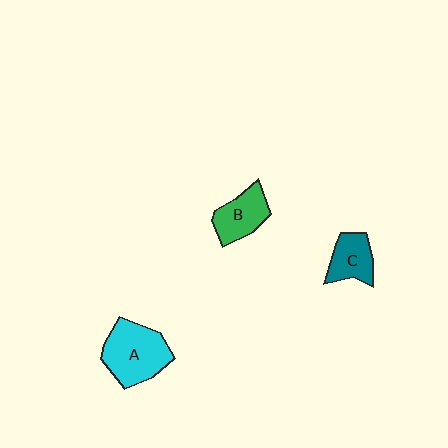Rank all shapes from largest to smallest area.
From largest to smallest: A (cyan), B (green), C (teal).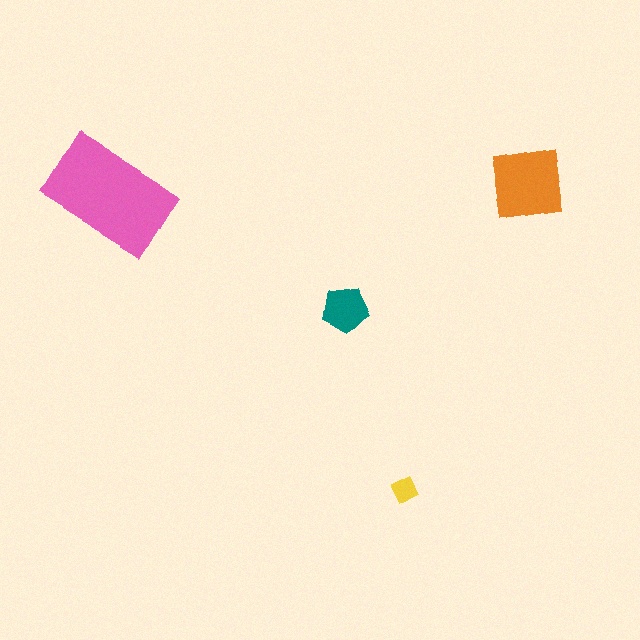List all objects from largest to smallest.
The pink rectangle, the orange square, the teal pentagon, the yellow diamond.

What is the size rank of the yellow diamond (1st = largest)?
4th.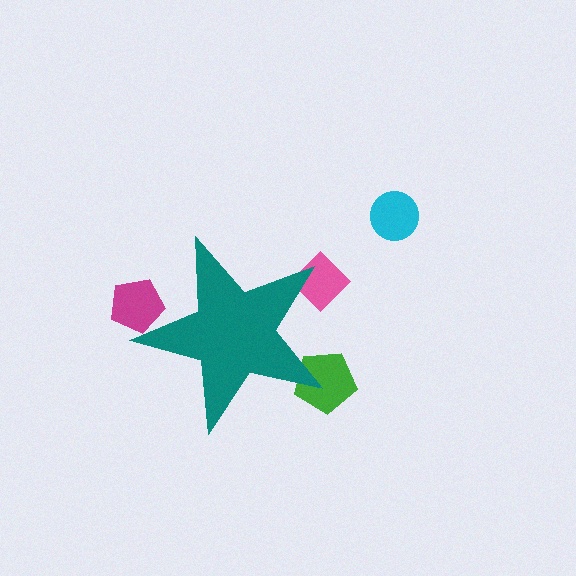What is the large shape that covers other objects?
A teal star.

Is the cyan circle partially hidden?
No, the cyan circle is fully visible.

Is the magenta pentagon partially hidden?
Yes, the magenta pentagon is partially hidden behind the teal star.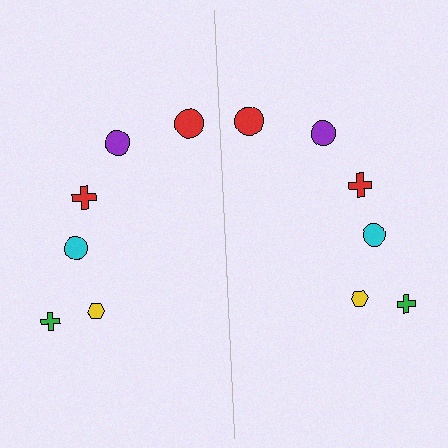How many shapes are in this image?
There are 12 shapes in this image.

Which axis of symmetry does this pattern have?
The pattern has a vertical axis of symmetry running through the center of the image.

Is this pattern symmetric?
Yes, this pattern has bilateral (reflection) symmetry.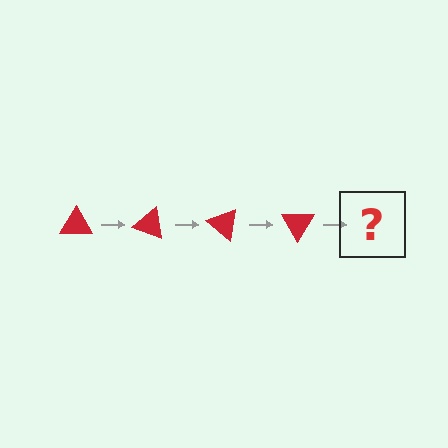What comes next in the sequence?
The next element should be a red triangle rotated 80 degrees.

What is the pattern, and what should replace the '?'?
The pattern is that the triangle rotates 20 degrees each step. The '?' should be a red triangle rotated 80 degrees.